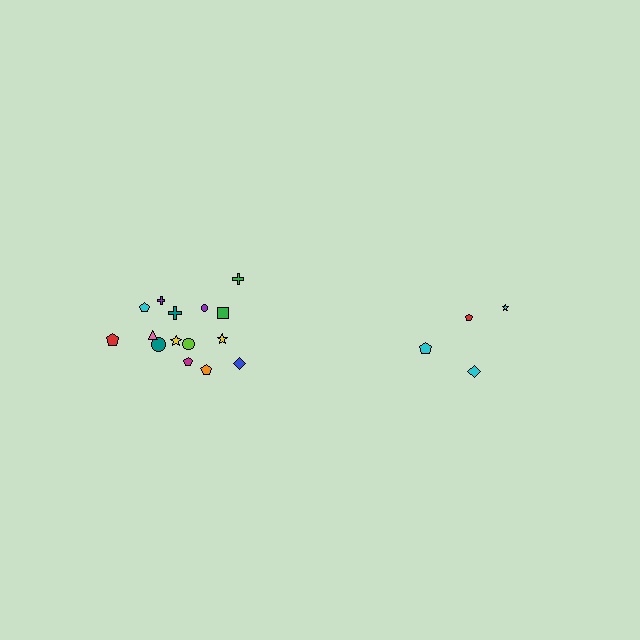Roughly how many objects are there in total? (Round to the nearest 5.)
Roughly 20 objects in total.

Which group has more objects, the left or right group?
The left group.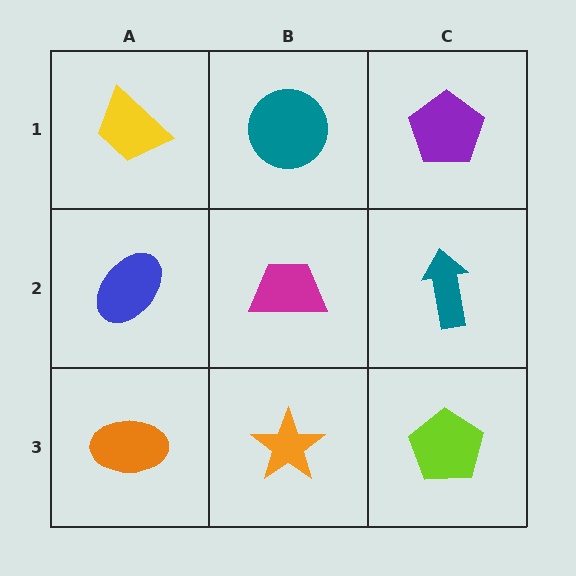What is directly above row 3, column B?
A magenta trapezoid.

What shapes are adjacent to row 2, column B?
A teal circle (row 1, column B), an orange star (row 3, column B), a blue ellipse (row 2, column A), a teal arrow (row 2, column C).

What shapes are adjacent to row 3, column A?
A blue ellipse (row 2, column A), an orange star (row 3, column B).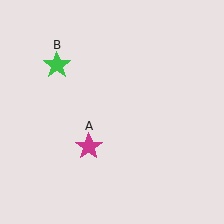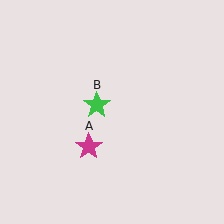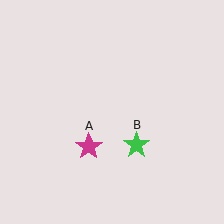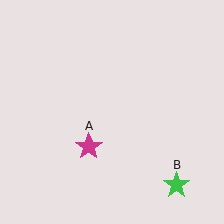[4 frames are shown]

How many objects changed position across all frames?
1 object changed position: green star (object B).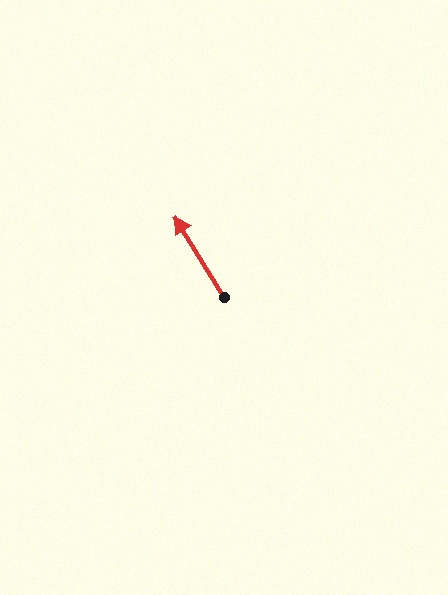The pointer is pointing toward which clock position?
Roughly 11 o'clock.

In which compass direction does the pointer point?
Northwest.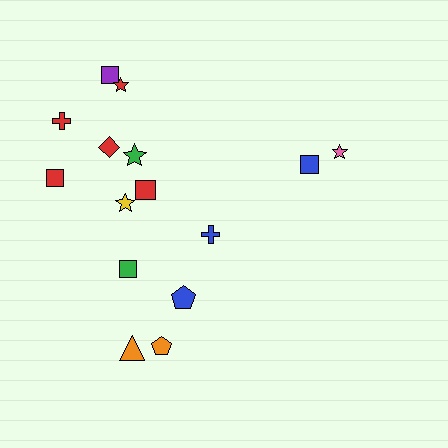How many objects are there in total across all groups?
There are 15 objects.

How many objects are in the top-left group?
There are 8 objects.